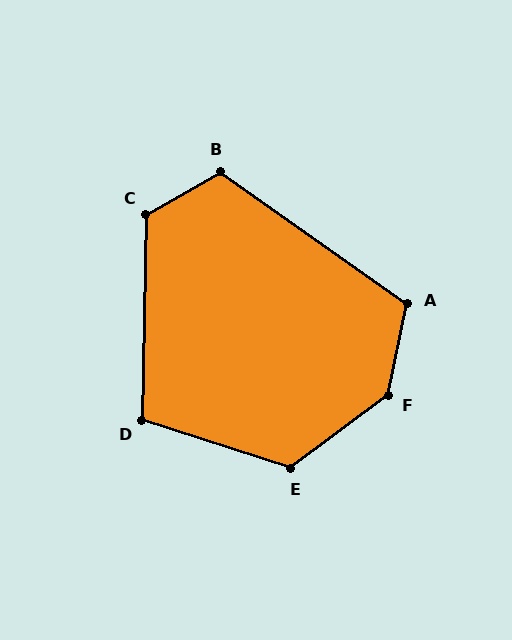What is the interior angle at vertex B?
Approximately 115 degrees (obtuse).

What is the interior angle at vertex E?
Approximately 126 degrees (obtuse).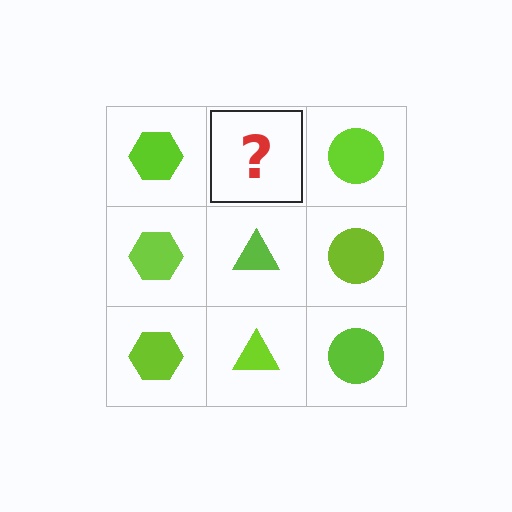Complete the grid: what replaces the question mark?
The question mark should be replaced with a lime triangle.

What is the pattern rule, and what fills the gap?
The rule is that each column has a consistent shape. The gap should be filled with a lime triangle.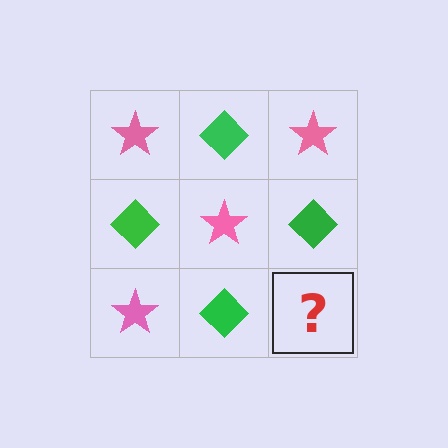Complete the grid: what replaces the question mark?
The question mark should be replaced with a pink star.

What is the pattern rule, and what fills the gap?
The rule is that it alternates pink star and green diamond in a checkerboard pattern. The gap should be filled with a pink star.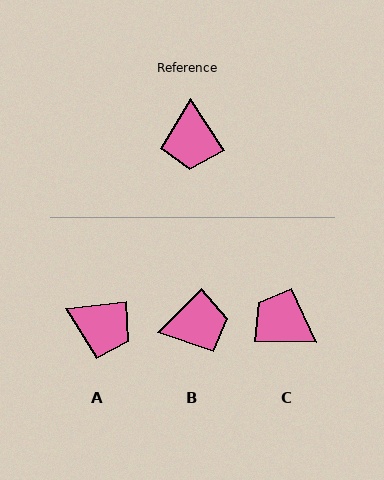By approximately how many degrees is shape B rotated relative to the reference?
Approximately 102 degrees counter-clockwise.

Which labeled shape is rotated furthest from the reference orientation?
C, about 123 degrees away.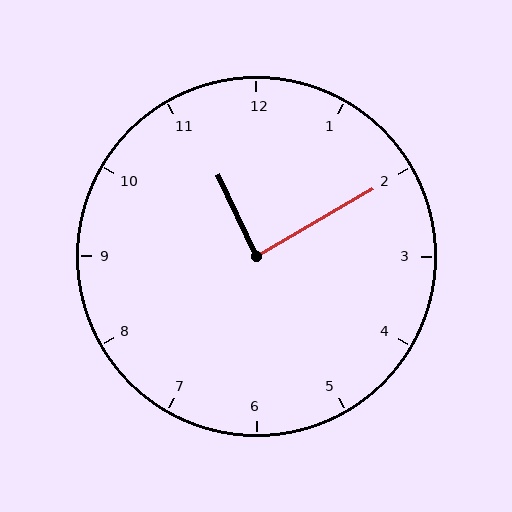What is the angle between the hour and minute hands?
Approximately 85 degrees.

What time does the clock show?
11:10.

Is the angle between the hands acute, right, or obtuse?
It is right.